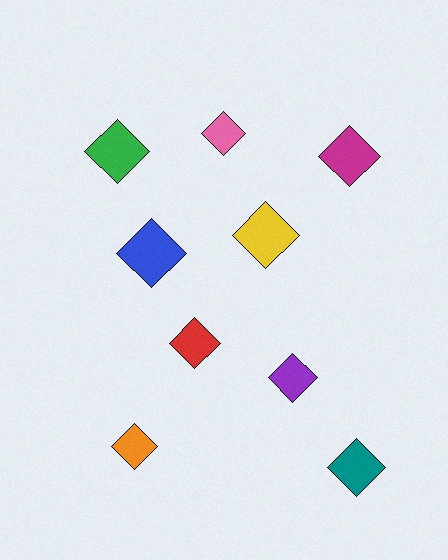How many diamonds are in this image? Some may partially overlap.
There are 9 diamonds.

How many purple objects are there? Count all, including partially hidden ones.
There is 1 purple object.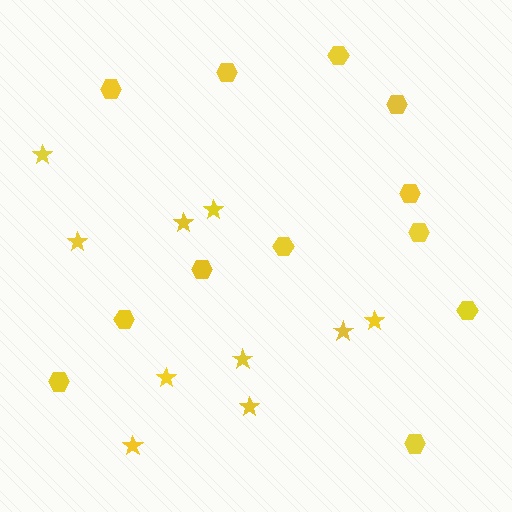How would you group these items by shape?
There are 2 groups: one group of hexagons (12) and one group of stars (10).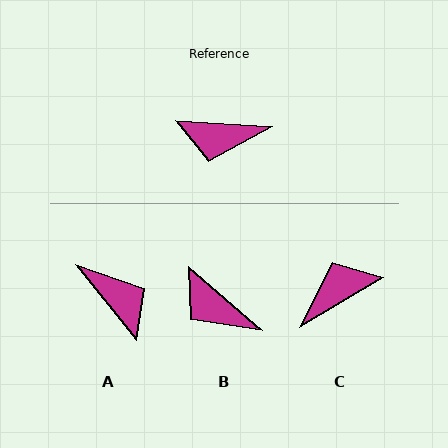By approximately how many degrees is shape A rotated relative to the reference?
Approximately 132 degrees counter-clockwise.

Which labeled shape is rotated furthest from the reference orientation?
C, about 146 degrees away.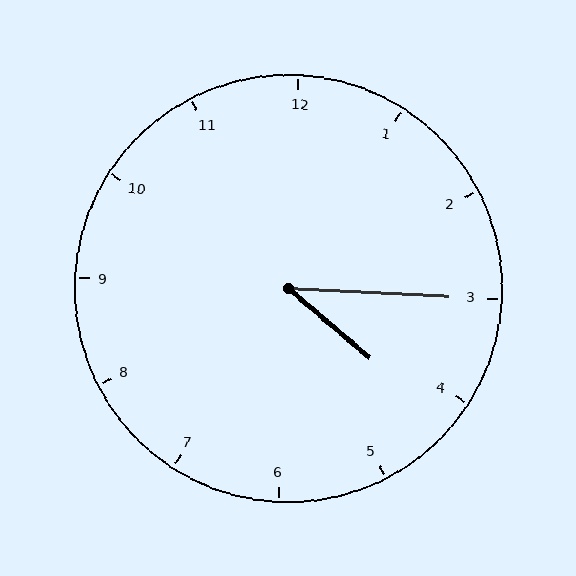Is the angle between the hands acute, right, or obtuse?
It is acute.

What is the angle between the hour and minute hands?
Approximately 38 degrees.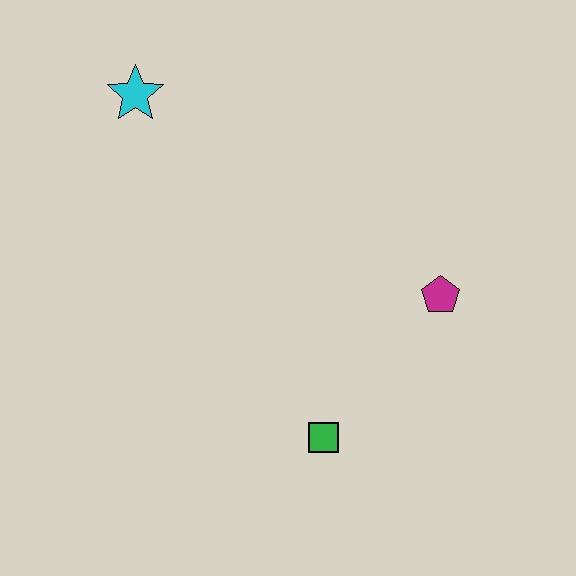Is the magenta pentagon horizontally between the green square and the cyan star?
No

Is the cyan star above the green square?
Yes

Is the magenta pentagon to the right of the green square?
Yes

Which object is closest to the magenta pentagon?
The green square is closest to the magenta pentagon.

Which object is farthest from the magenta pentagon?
The cyan star is farthest from the magenta pentagon.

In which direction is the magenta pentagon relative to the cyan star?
The magenta pentagon is to the right of the cyan star.